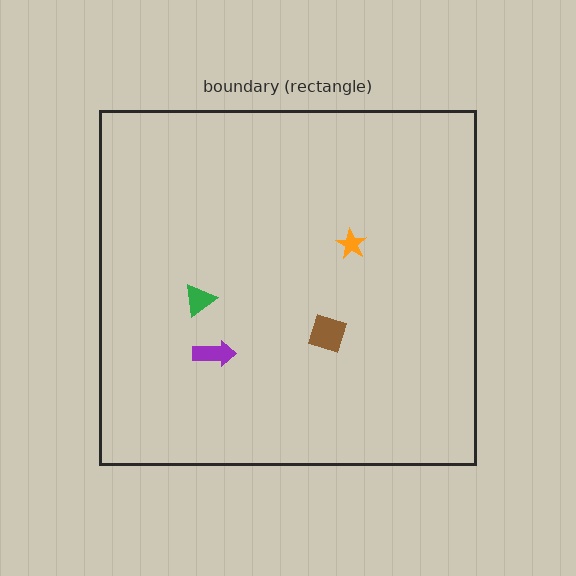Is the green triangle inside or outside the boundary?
Inside.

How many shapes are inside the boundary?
4 inside, 0 outside.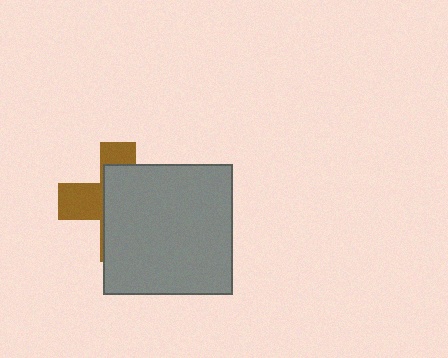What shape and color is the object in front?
The object in front is a gray square.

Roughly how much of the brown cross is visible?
A small part of it is visible (roughly 37%).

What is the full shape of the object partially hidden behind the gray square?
The partially hidden object is a brown cross.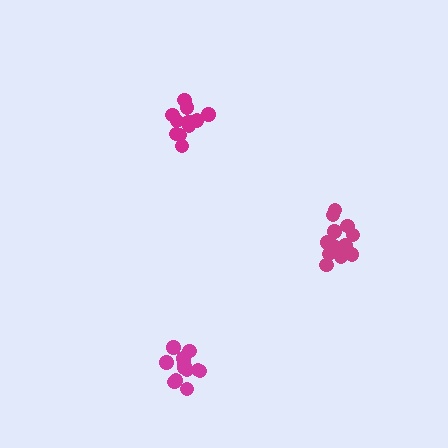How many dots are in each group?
Group 1: 12 dots, Group 2: 13 dots, Group 3: 15 dots (40 total).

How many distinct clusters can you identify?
There are 3 distinct clusters.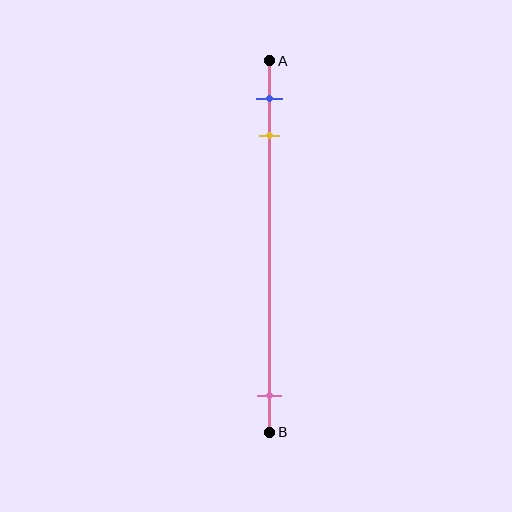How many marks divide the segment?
There are 3 marks dividing the segment.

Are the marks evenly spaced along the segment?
No, the marks are not evenly spaced.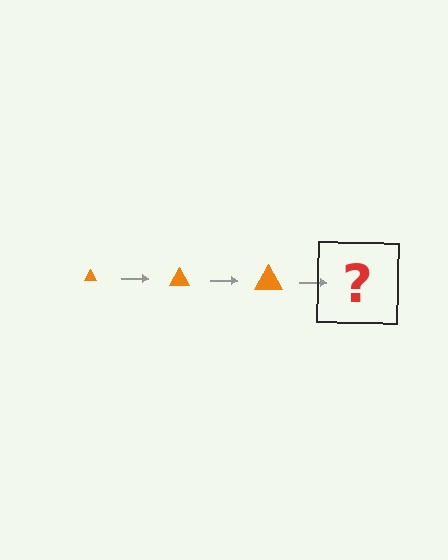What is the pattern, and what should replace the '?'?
The pattern is that the triangle gets progressively larger each step. The '?' should be an orange triangle, larger than the previous one.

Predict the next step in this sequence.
The next step is an orange triangle, larger than the previous one.